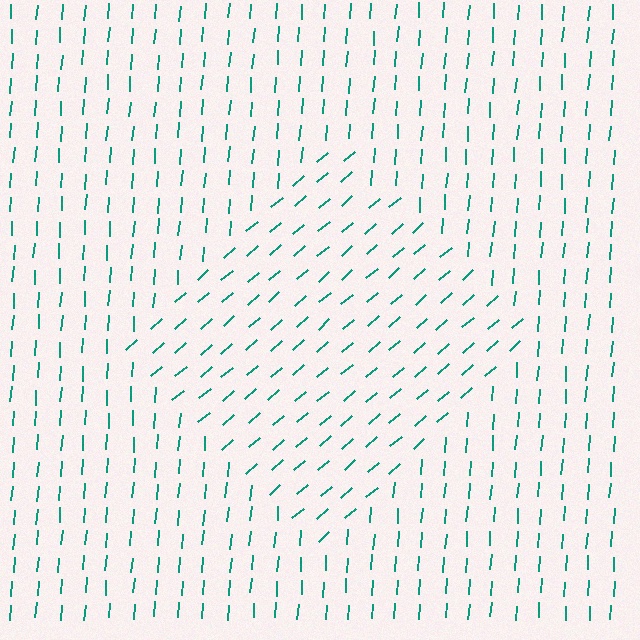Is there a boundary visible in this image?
Yes, there is a texture boundary formed by a change in line orientation.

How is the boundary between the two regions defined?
The boundary is defined purely by a change in line orientation (approximately 45 degrees difference). All lines are the same color and thickness.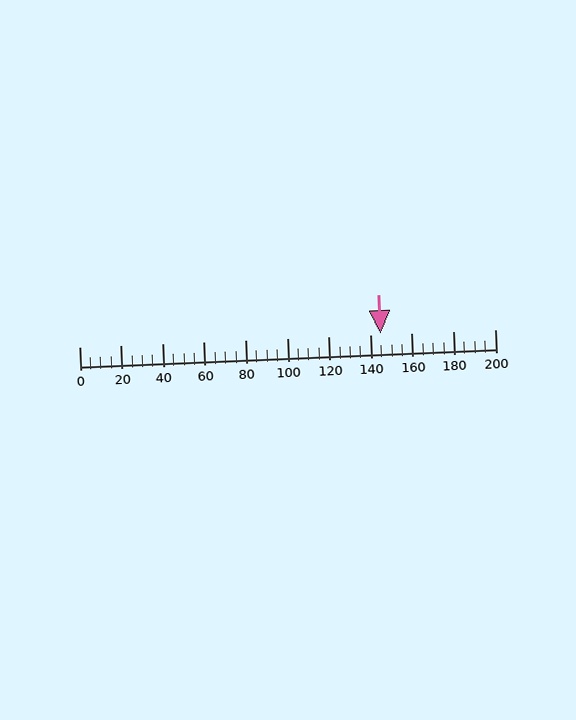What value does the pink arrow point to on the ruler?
The pink arrow points to approximately 145.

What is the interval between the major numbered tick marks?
The major tick marks are spaced 20 units apart.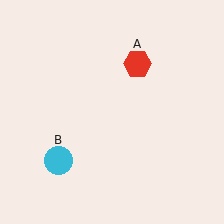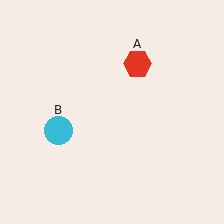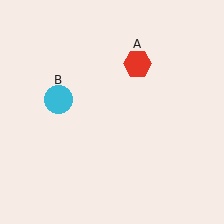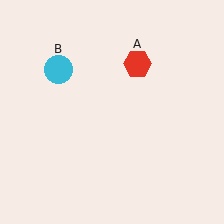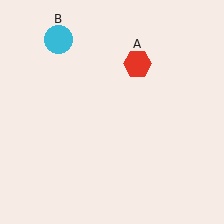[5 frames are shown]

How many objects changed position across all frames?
1 object changed position: cyan circle (object B).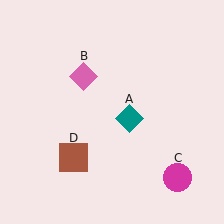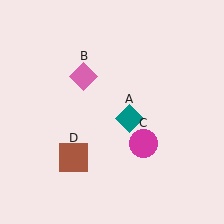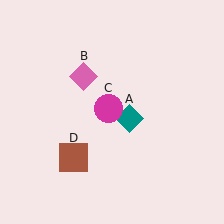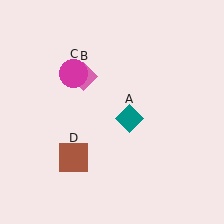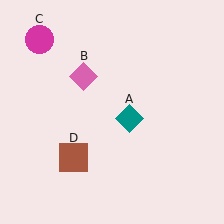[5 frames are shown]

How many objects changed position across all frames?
1 object changed position: magenta circle (object C).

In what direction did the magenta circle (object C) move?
The magenta circle (object C) moved up and to the left.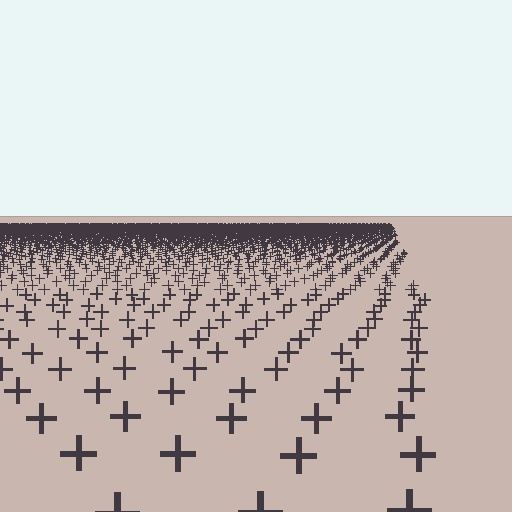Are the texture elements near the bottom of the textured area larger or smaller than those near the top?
Larger. Near the bottom, elements are closer to the viewer and appear at a bigger on-screen size.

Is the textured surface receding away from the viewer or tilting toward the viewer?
The surface is receding away from the viewer. Texture elements get smaller and denser toward the top.